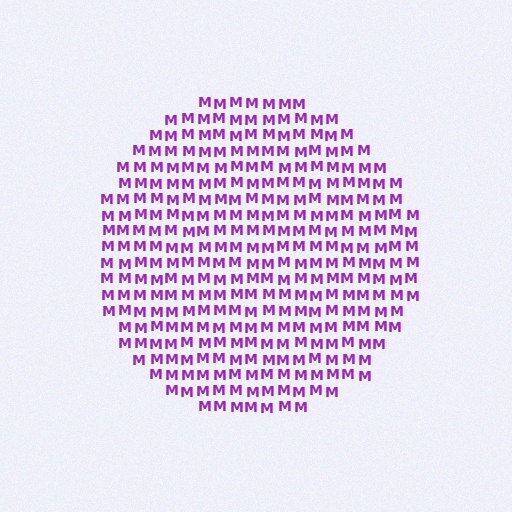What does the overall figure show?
The overall figure shows a circle.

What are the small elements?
The small elements are letter M's.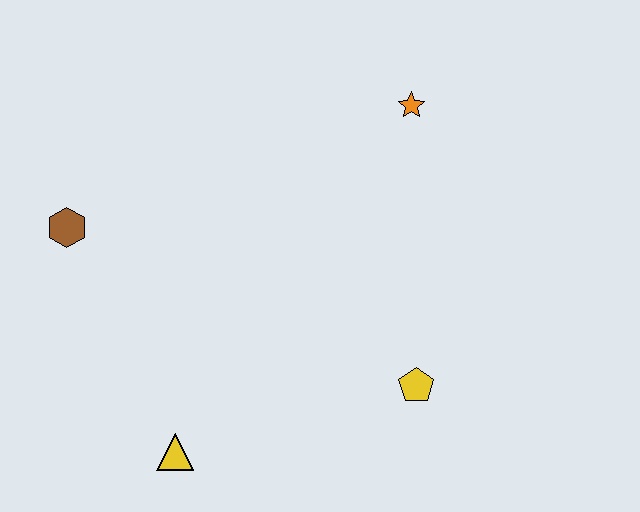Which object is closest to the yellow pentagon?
The yellow triangle is closest to the yellow pentagon.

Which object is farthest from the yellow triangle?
The orange star is farthest from the yellow triangle.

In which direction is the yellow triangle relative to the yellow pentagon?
The yellow triangle is to the left of the yellow pentagon.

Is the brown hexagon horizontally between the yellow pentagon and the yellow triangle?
No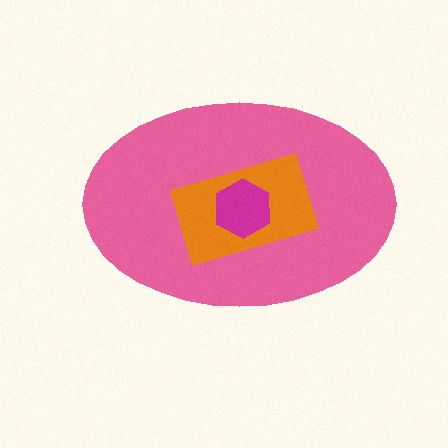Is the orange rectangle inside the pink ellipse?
Yes.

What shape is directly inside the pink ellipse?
The orange rectangle.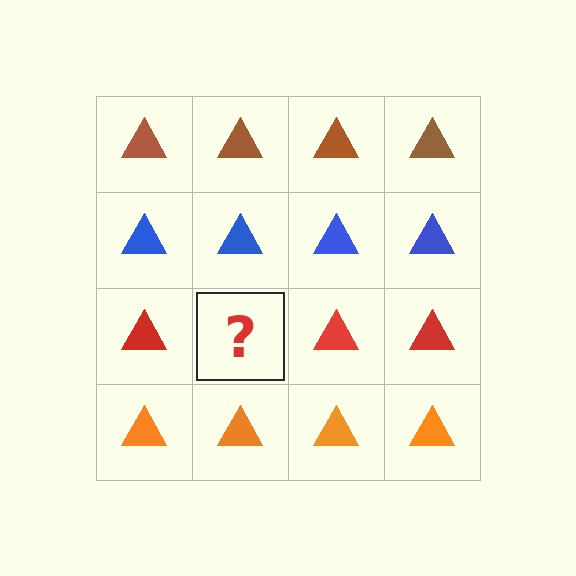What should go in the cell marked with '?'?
The missing cell should contain a red triangle.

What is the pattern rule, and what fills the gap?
The rule is that each row has a consistent color. The gap should be filled with a red triangle.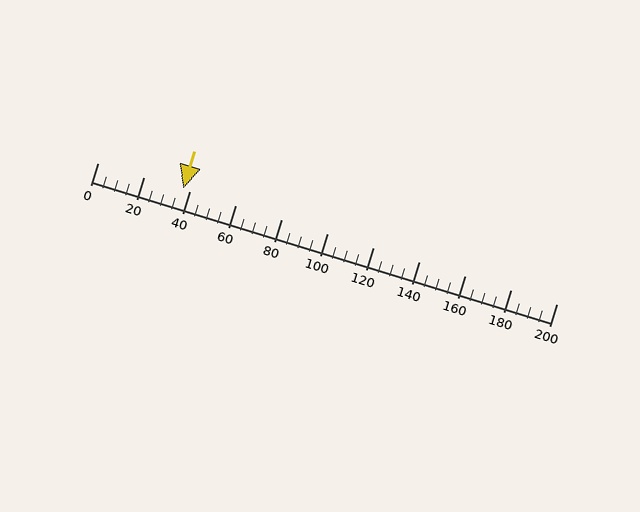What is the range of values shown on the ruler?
The ruler shows values from 0 to 200.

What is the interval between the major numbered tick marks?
The major tick marks are spaced 20 units apart.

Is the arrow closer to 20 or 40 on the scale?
The arrow is closer to 40.